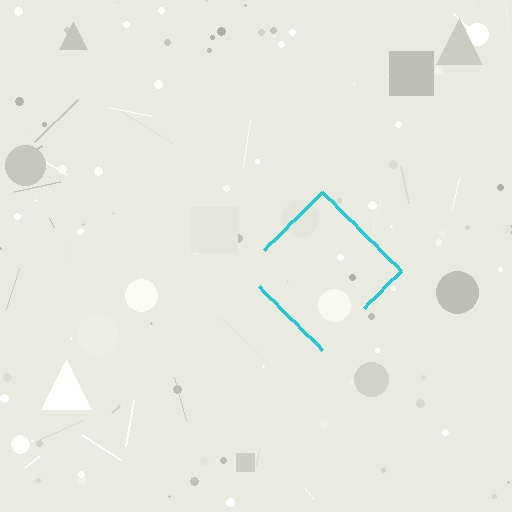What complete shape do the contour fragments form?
The contour fragments form a diamond.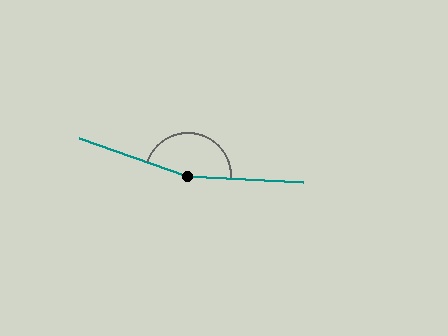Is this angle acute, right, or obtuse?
It is obtuse.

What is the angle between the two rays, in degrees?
Approximately 164 degrees.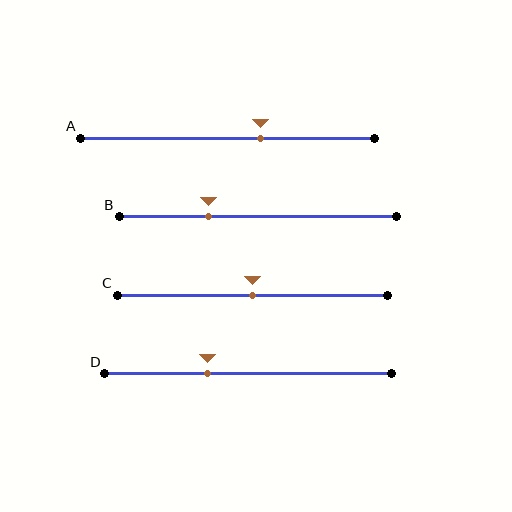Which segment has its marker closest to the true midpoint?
Segment C has its marker closest to the true midpoint.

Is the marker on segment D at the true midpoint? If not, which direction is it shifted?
No, the marker on segment D is shifted to the left by about 14% of the segment length.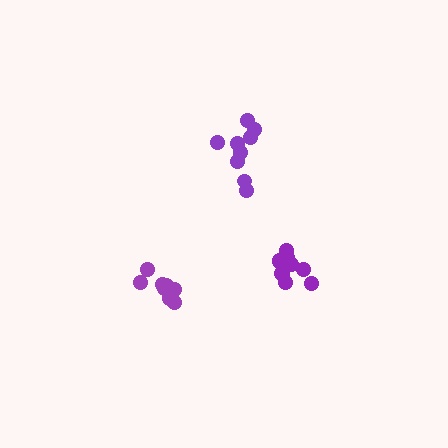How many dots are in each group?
Group 1: 9 dots, Group 2: 9 dots, Group 3: 10 dots (28 total).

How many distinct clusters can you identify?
There are 3 distinct clusters.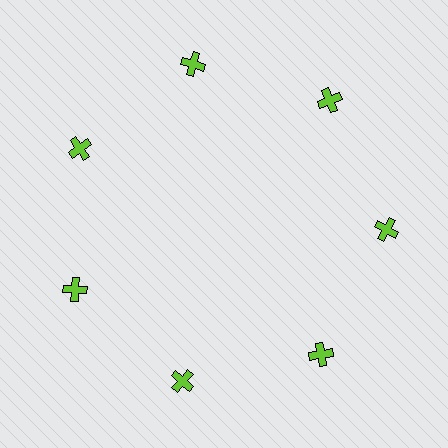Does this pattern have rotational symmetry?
Yes, this pattern has 7-fold rotational symmetry. It looks the same after rotating 51 degrees around the center.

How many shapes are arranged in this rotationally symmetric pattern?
There are 7 shapes, arranged in 7 groups of 1.